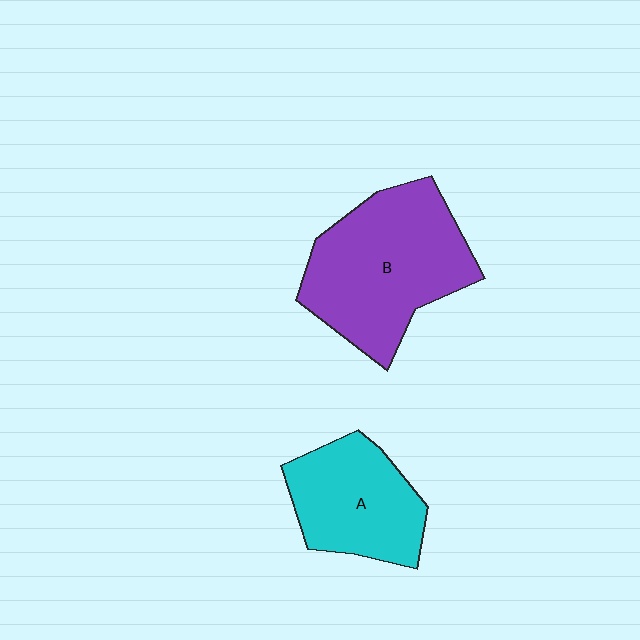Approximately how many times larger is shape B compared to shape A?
Approximately 1.5 times.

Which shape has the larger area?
Shape B (purple).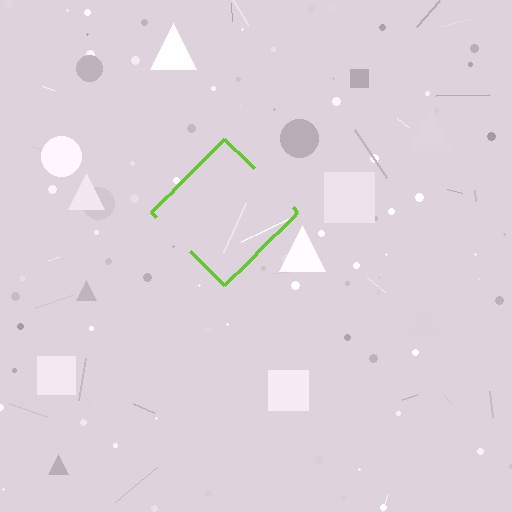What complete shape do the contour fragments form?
The contour fragments form a diamond.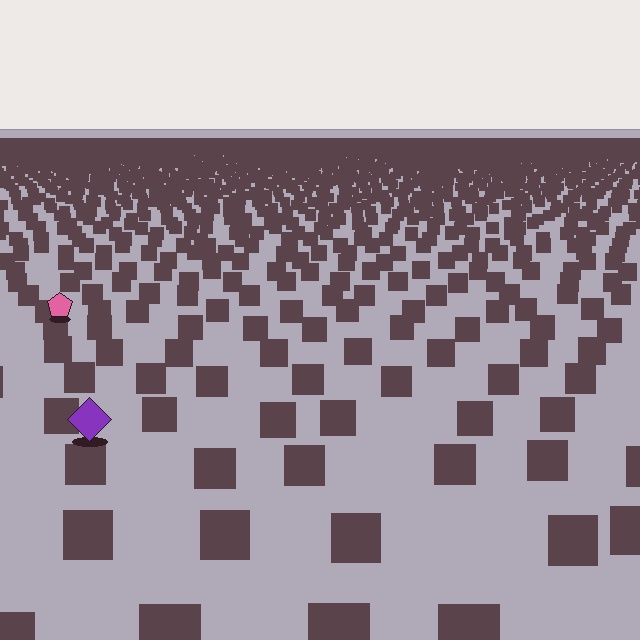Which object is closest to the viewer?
The purple diamond is closest. The texture marks near it are larger and more spread out.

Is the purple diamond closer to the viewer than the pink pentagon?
Yes. The purple diamond is closer — you can tell from the texture gradient: the ground texture is coarser near it.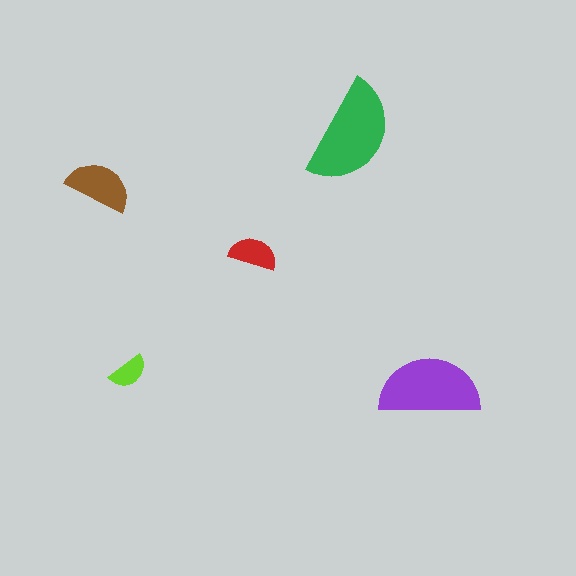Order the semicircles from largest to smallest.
the green one, the purple one, the brown one, the red one, the lime one.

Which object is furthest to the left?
The brown semicircle is leftmost.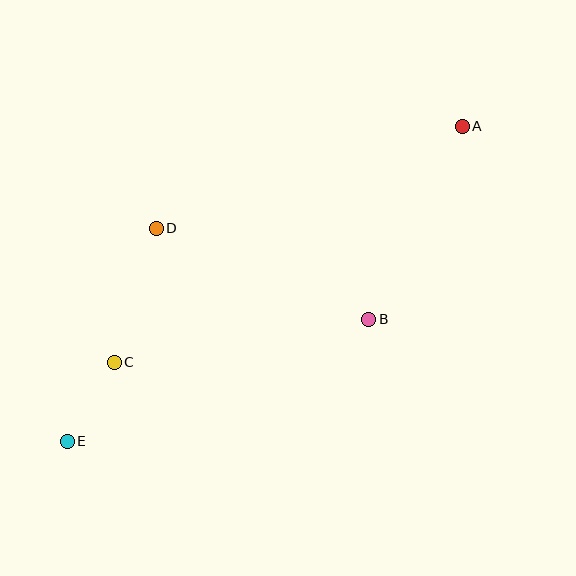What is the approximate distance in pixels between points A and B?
The distance between A and B is approximately 214 pixels.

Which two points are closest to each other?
Points C and E are closest to each other.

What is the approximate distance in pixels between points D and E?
The distance between D and E is approximately 231 pixels.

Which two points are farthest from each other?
Points A and E are farthest from each other.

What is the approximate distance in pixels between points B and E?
The distance between B and E is approximately 325 pixels.